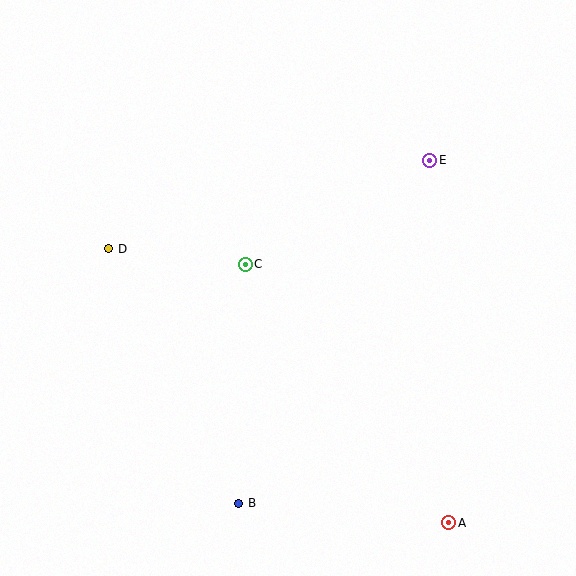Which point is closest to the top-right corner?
Point E is closest to the top-right corner.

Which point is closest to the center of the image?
Point C at (245, 264) is closest to the center.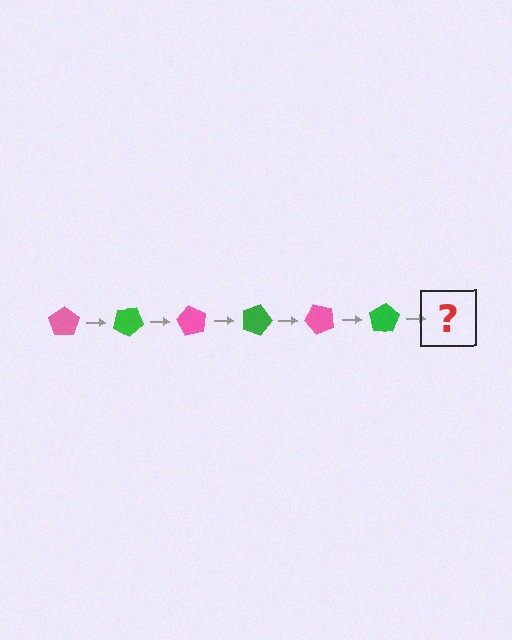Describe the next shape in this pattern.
It should be a pink pentagon, rotated 180 degrees from the start.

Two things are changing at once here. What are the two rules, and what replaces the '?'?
The two rules are that it rotates 30 degrees each step and the color cycles through pink and green. The '?' should be a pink pentagon, rotated 180 degrees from the start.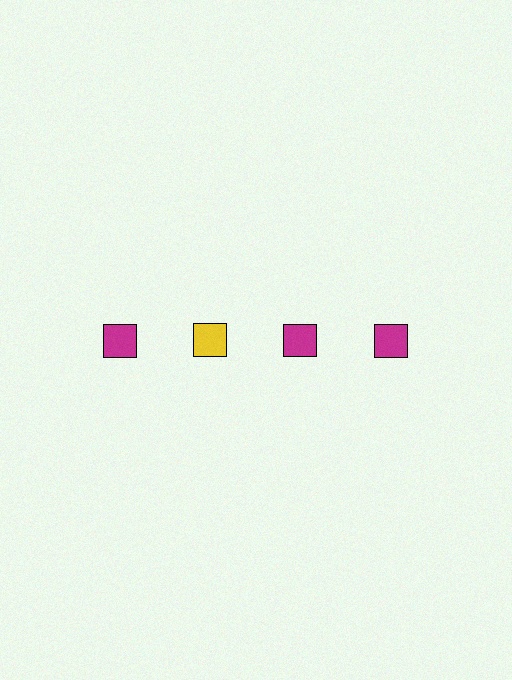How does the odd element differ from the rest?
It has a different color: yellow instead of magenta.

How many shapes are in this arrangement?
There are 4 shapes arranged in a grid pattern.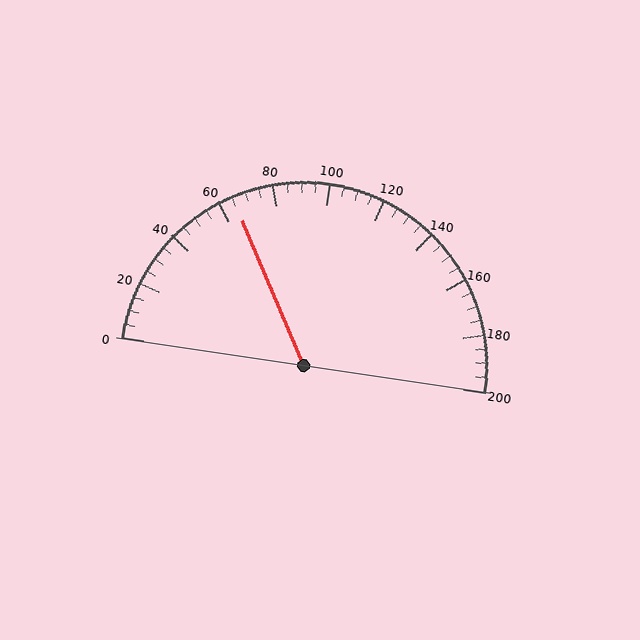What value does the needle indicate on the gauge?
The needle indicates approximately 65.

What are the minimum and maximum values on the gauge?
The gauge ranges from 0 to 200.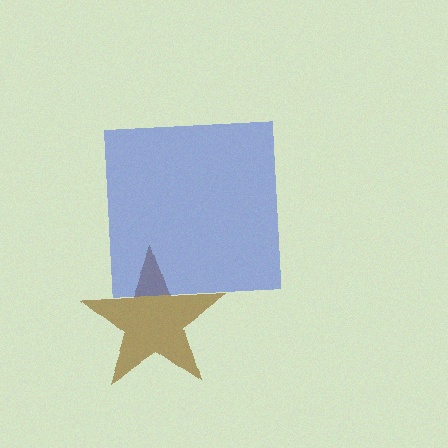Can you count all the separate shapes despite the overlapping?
Yes, there are 2 separate shapes.